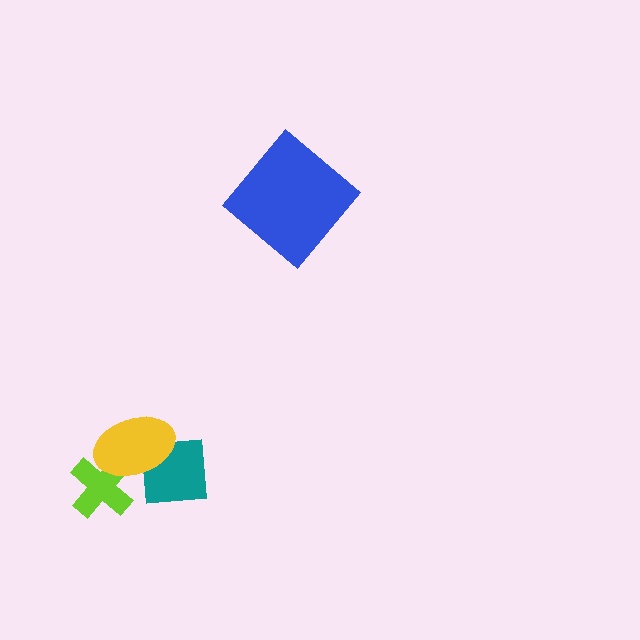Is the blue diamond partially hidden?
No, no other shape covers it.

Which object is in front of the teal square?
The yellow ellipse is in front of the teal square.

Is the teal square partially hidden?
Yes, it is partially covered by another shape.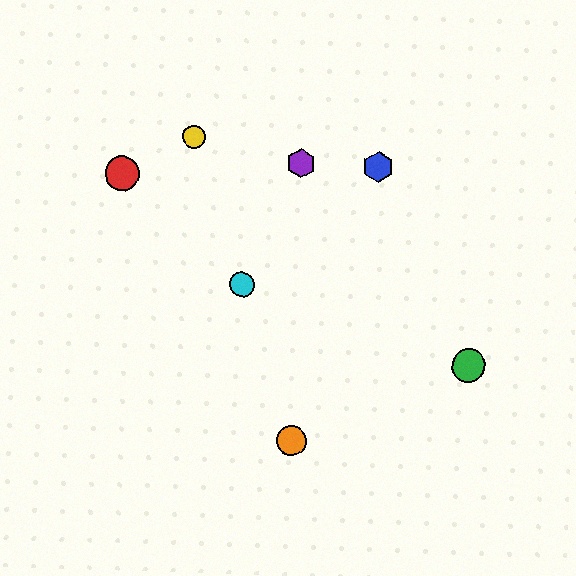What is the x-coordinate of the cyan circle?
The cyan circle is at x≈242.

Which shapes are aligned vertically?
The purple hexagon, the orange circle are aligned vertically.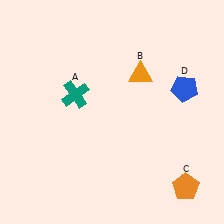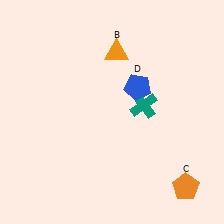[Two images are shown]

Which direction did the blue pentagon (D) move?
The blue pentagon (D) moved left.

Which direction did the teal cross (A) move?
The teal cross (A) moved right.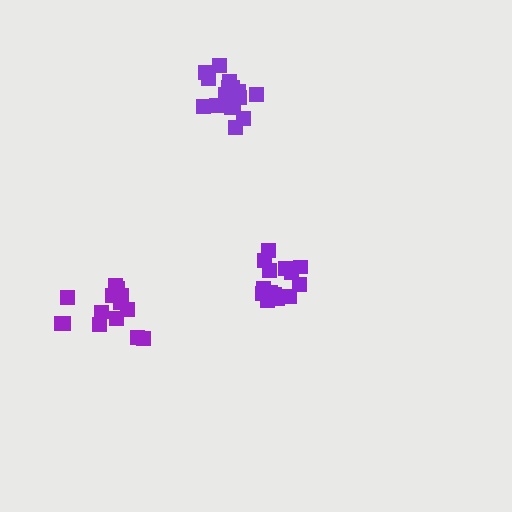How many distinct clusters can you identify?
There are 3 distinct clusters.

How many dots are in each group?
Group 1: 14 dots, Group 2: 16 dots, Group 3: 17 dots (47 total).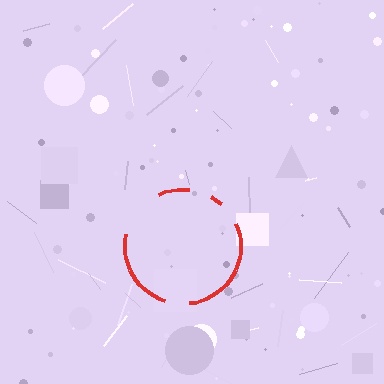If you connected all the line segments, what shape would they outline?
They would outline a circle.